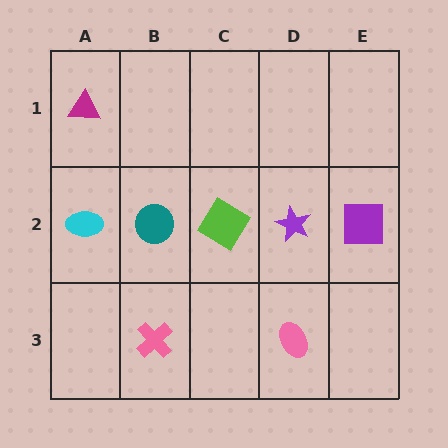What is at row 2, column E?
A purple square.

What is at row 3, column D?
A pink ellipse.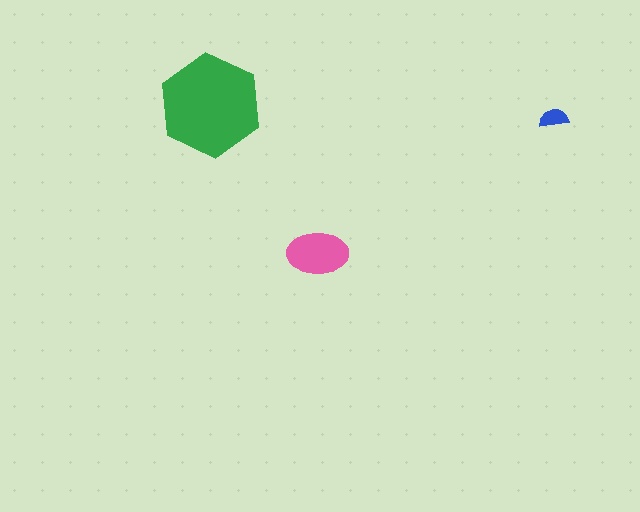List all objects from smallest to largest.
The blue semicircle, the pink ellipse, the green hexagon.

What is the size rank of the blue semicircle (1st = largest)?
3rd.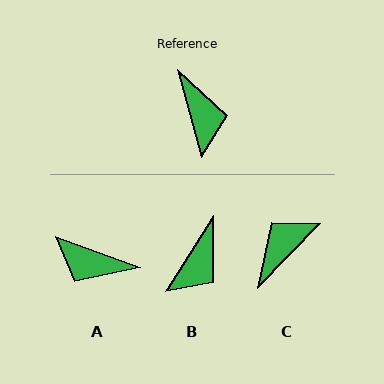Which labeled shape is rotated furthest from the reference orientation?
A, about 126 degrees away.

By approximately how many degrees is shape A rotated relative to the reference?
Approximately 126 degrees clockwise.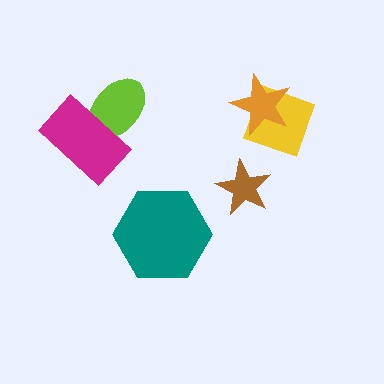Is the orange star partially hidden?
No, no other shape covers it.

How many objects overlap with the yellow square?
1 object overlaps with the yellow square.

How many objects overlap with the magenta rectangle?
1 object overlaps with the magenta rectangle.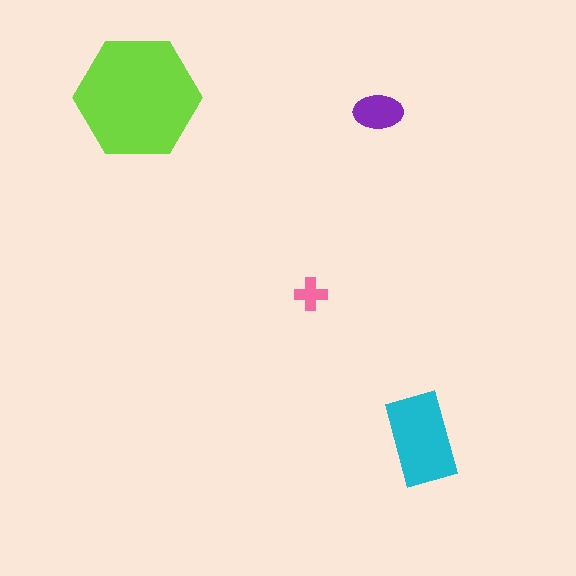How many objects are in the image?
There are 4 objects in the image.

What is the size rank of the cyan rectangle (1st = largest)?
2nd.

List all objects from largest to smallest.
The lime hexagon, the cyan rectangle, the purple ellipse, the pink cross.